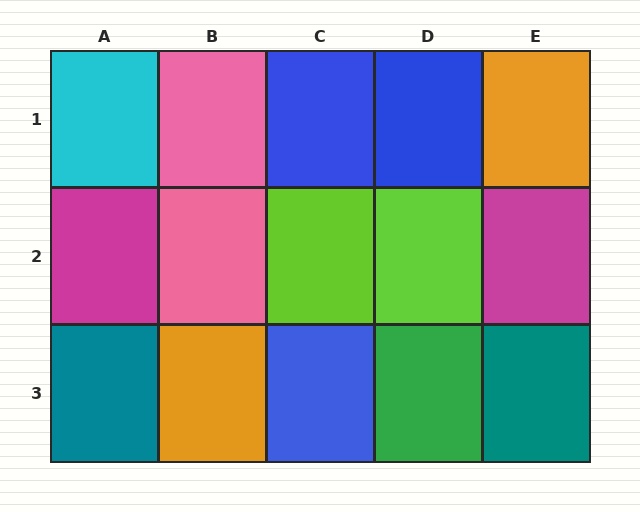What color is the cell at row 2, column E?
Magenta.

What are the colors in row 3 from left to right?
Teal, orange, blue, green, teal.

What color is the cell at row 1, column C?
Blue.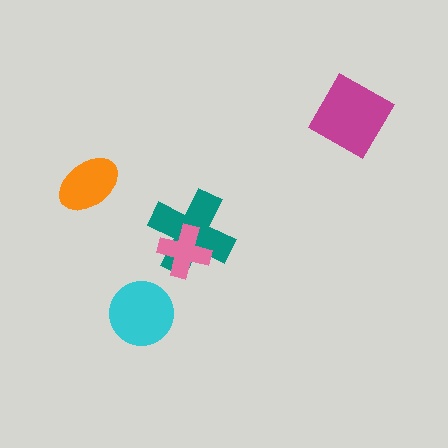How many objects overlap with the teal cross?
1 object overlaps with the teal cross.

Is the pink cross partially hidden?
No, no other shape covers it.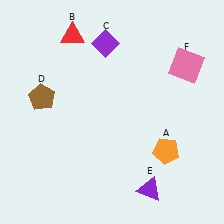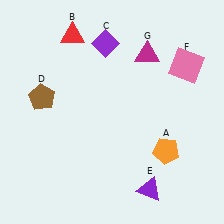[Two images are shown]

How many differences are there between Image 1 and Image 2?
There is 1 difference between the two images.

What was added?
A magenta triangle (G) was added in Image 2.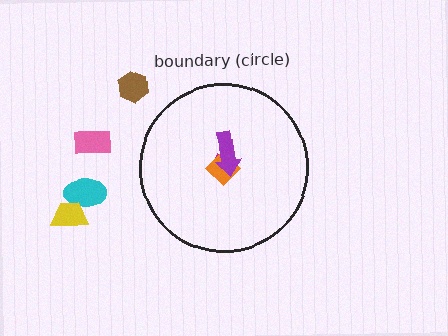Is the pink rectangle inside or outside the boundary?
Outside.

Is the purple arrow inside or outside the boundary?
Inside.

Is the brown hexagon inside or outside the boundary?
Outside.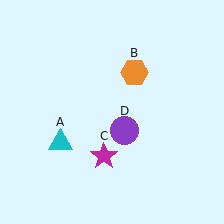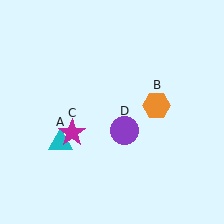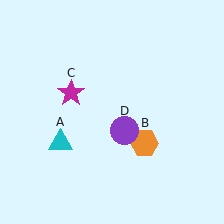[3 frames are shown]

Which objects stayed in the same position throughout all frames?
Cyan triangle (object A) and purple circle (object D) remained stationary.